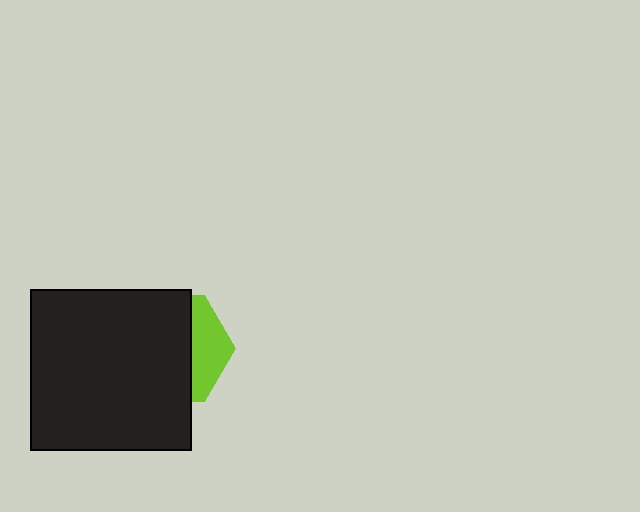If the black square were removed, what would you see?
You would see the complete lime hexagon.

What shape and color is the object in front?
The object in front is a black square.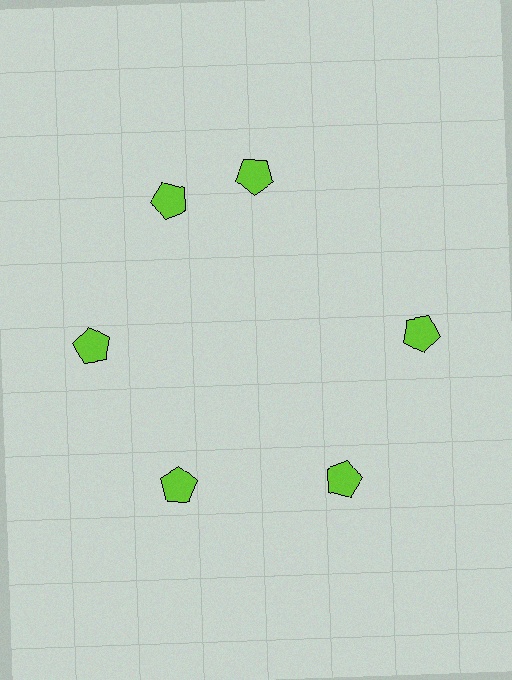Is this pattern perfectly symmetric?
No. The 6 lime pentagons are arranged in a ring, but one element near the 1 o'clock position is rotated out of alignment along the ring, breaking the 6-fold rotational symmetry.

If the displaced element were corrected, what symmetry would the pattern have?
It would have 6-fold rotational symmetry — the pattern would map onto itself every 60 degrees.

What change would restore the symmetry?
The symmetry would be restored by rotating it back into even spacing with its neighbors so that all 6 pentagons sit at equal angles and equal distance from the center.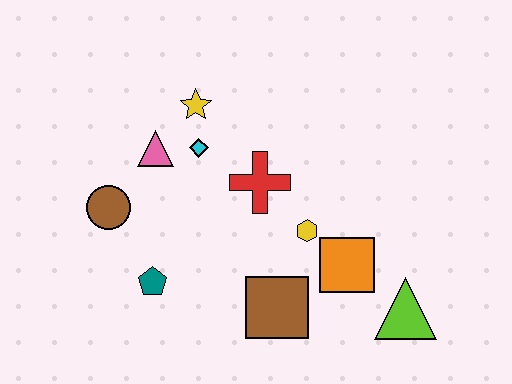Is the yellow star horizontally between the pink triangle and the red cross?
Yes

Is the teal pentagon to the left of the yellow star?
Yes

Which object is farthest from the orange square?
The brown circle is farthest from the orange square.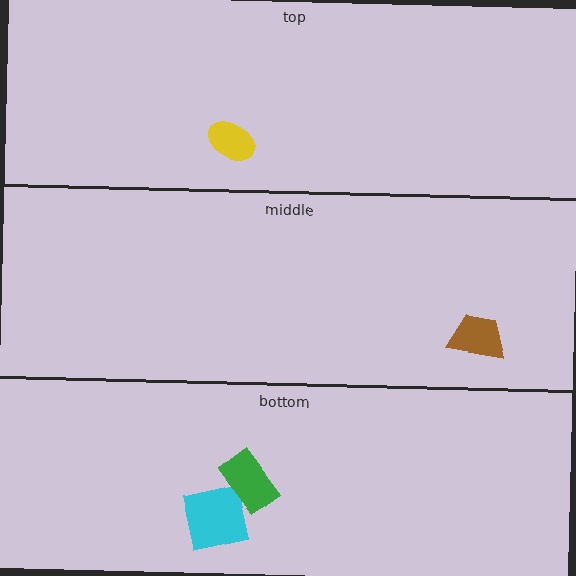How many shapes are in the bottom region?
2.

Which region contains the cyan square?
The bottom region.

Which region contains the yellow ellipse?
The top region.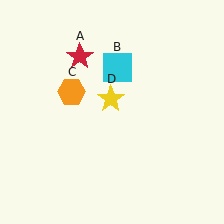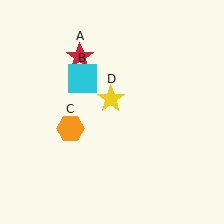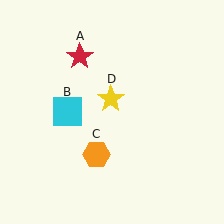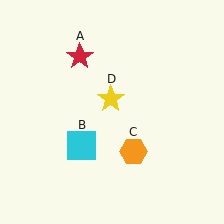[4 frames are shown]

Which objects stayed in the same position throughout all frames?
Red star (object A) and yellow star (object D) remained stationary.